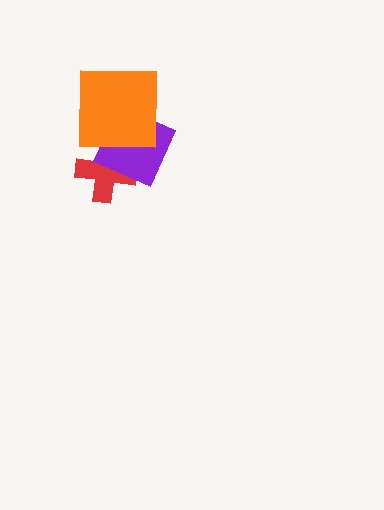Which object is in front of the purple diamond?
The orange square is in front of the purple diamond.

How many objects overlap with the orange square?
1 object overlaps with the orange square.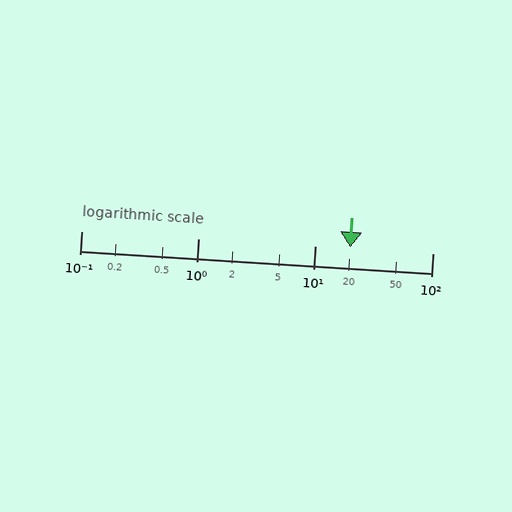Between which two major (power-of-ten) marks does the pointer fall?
The pointer is between 10 and 100.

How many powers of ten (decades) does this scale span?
The scale spans 3 decades, from 0.1 to 100.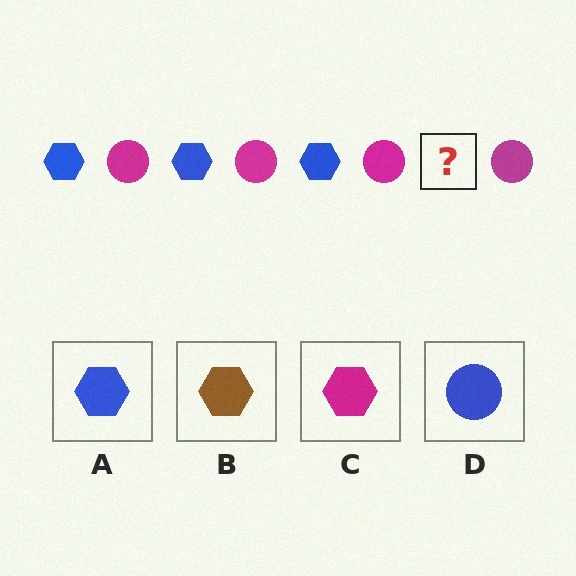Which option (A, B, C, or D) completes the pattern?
A.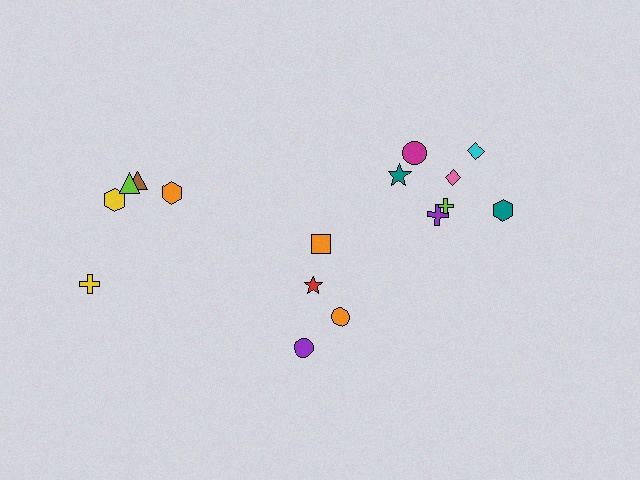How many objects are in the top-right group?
There are 7 objects.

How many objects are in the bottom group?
There are 4 objects.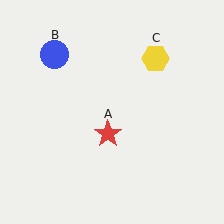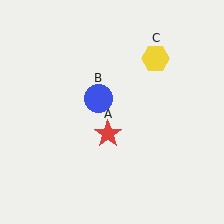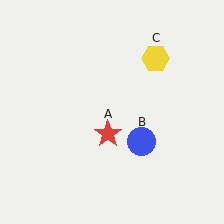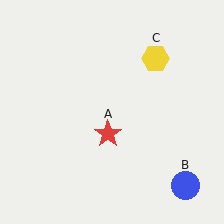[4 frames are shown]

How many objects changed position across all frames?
1 object changed position: blue circle (object B).